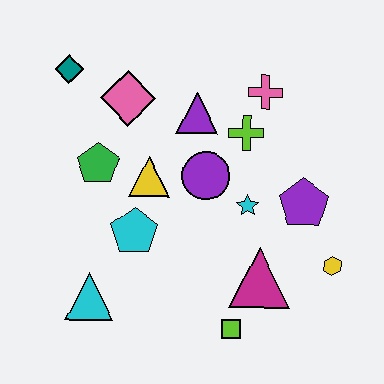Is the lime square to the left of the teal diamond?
No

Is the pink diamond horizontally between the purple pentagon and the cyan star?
No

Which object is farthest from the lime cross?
The cyan triangle is farthest from the lime cross.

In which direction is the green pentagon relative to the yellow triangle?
The green pentagon is to the left of the yellow triangle.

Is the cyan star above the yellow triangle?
No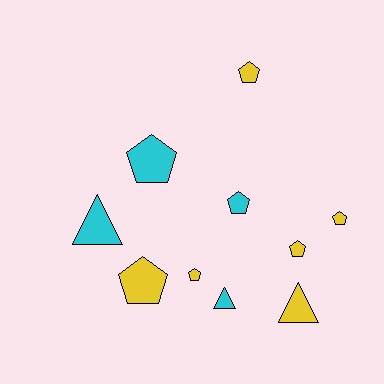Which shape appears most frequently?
Pentagon, with 7 objects.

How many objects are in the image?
There are 10 objects.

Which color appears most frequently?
Yellow, with 6 objects.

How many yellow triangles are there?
There is 1 yellow triangle.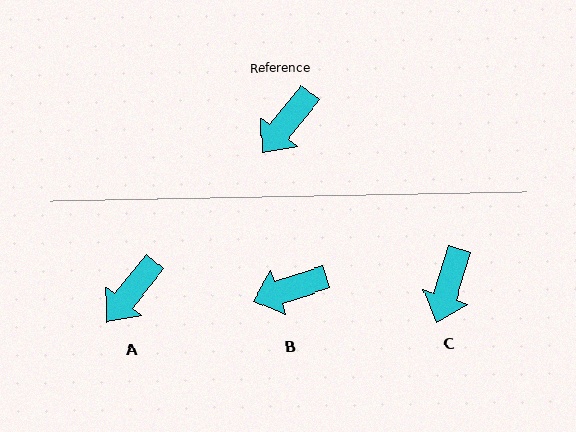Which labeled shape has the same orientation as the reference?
A.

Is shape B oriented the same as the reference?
No, it is off by about 33 degrees.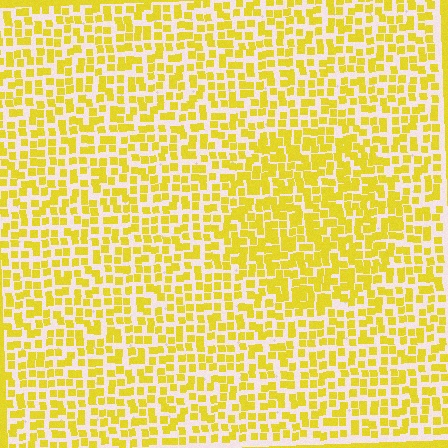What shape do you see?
I see a circle.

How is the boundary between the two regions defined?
The boundary is defined by a change in element density (approximately 1.5x ratio). All elements are the same color, size, and shape.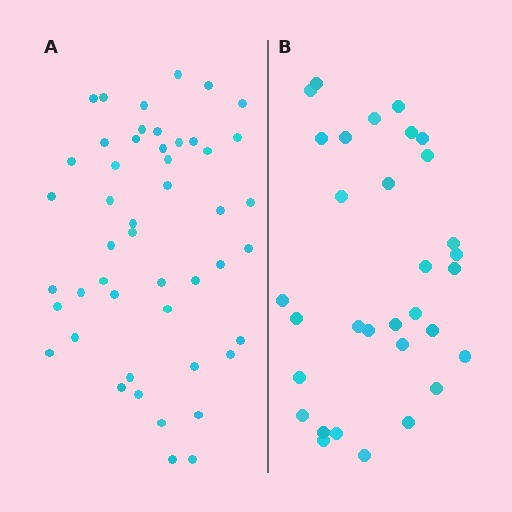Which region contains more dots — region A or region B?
Region A (the left region) has more dots.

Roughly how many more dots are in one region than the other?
Region A has approximately 15 more dots than region B.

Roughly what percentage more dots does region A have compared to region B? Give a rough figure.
About 50% more.